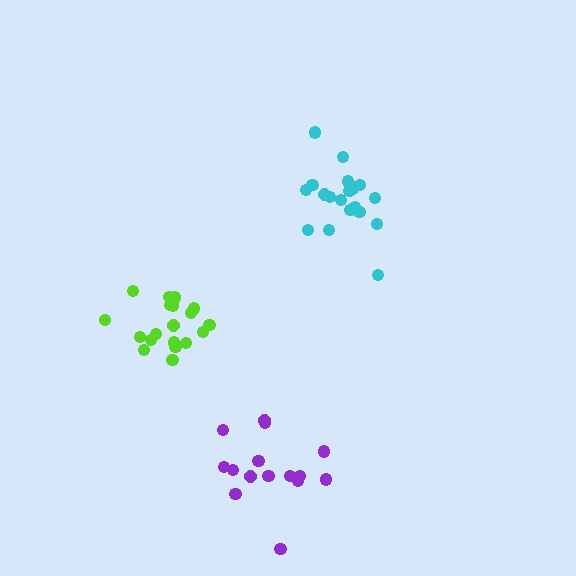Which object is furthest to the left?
The lime cluster is leftmost.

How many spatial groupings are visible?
There are 3 spatial groupings.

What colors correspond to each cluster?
The clusters are colored: cyan, lime, purple.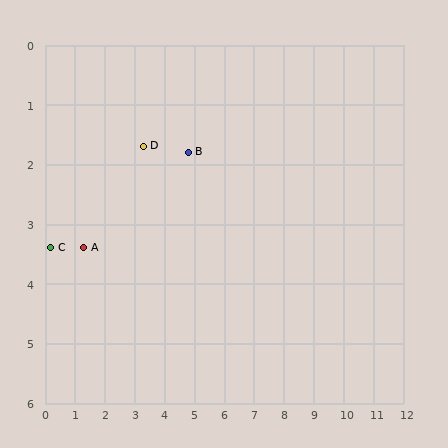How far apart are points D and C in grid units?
Points D and C are about 3.5 grid units apart.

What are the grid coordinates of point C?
Point C is at approximately (0.2, 3.4).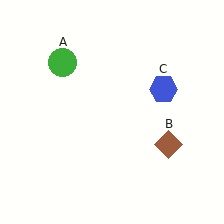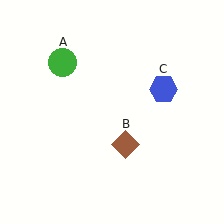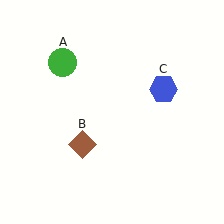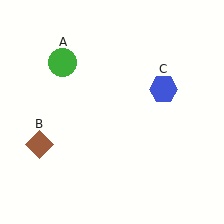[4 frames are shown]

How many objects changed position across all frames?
1 object changed position: brown diamond (object B).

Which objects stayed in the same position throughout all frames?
Green circle (object A) and blue hexagon (object C) remained stationary.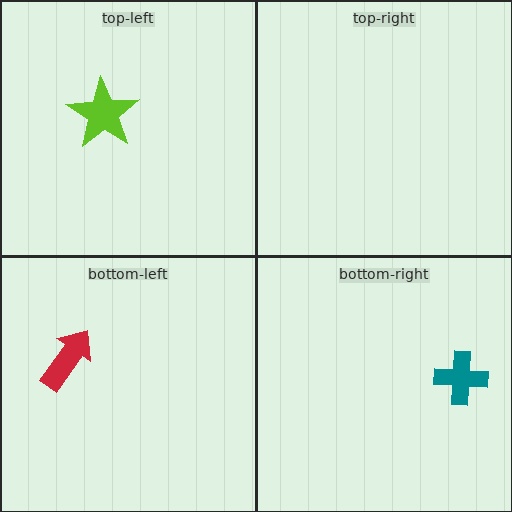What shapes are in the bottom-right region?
The teal cross.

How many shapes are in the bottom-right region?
1.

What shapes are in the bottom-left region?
The red arrow.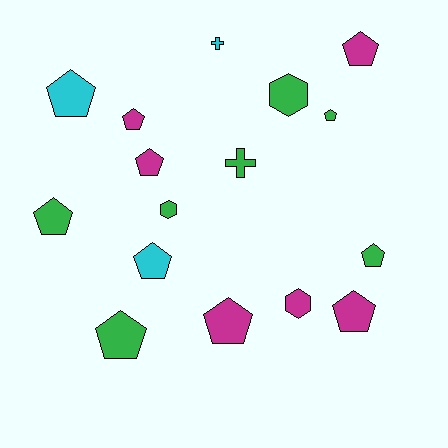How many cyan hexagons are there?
There are no cyan hexagons.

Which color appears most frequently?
Green, with 7 objects.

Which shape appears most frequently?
Pentagon, with 11 objects.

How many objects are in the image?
There are 16 objects.